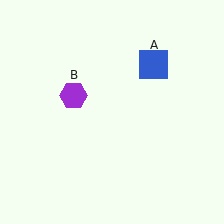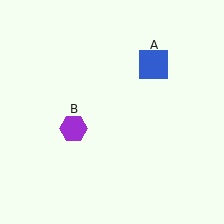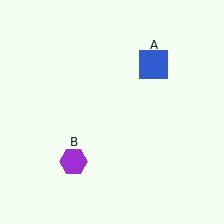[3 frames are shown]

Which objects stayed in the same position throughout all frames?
Blue square (object A) remained stationary.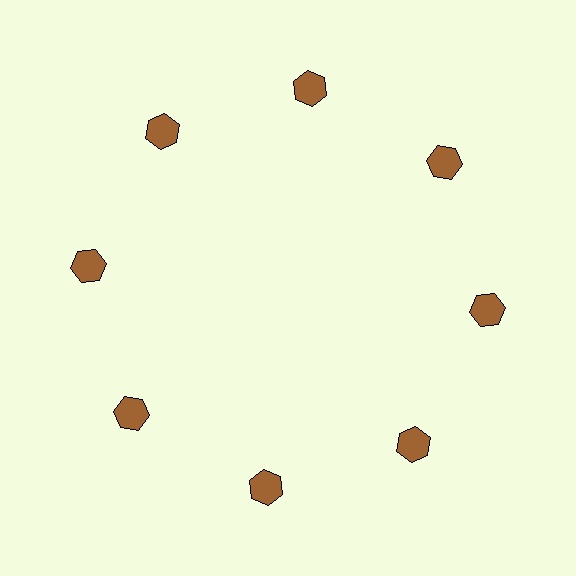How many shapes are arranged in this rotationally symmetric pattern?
There are 8 shapes, arranged in 8 groups of 1.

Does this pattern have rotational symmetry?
Yes, this pattern has 8-fold rotational symmetry. It looks the same after rotating 45 degrees around the center.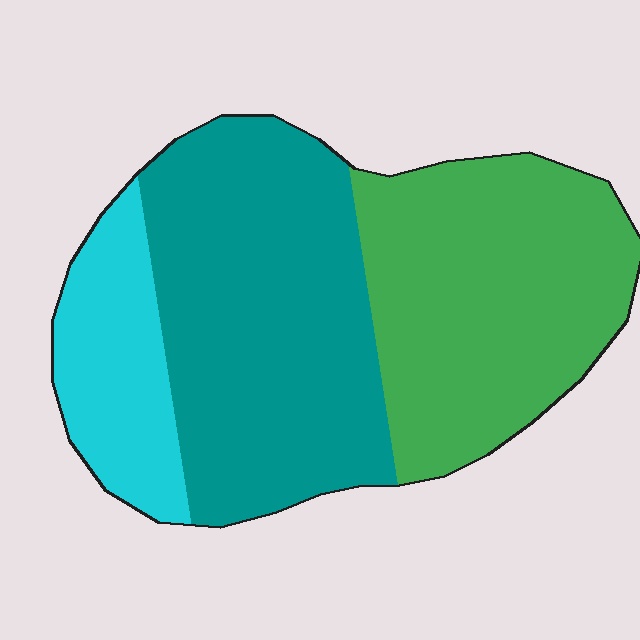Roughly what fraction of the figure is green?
Green covers roughly 40% of the figure.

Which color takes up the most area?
Teal, at roughly 45%.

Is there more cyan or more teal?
Teal.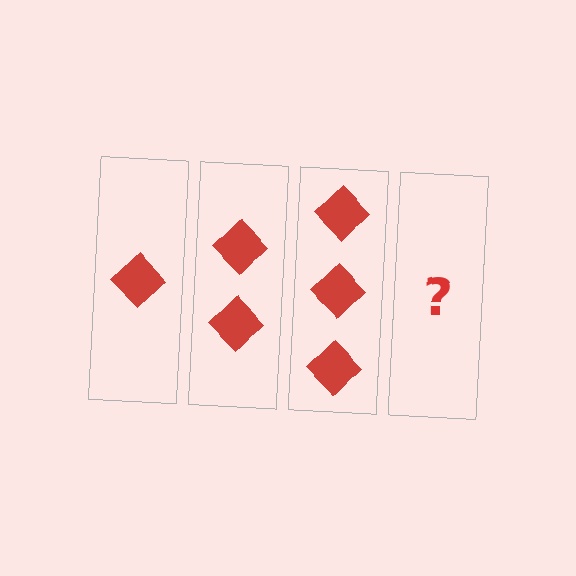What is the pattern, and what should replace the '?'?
The pattern is that each step adds one more diamond. The '?' should be 4 diamonds.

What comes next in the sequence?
The next element should be 4 diamonds.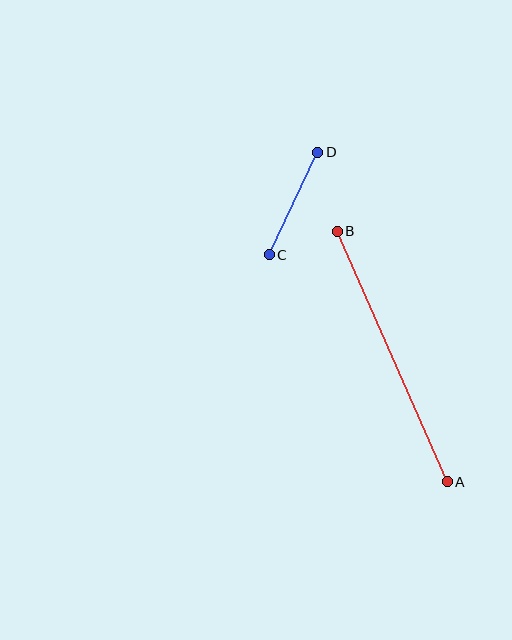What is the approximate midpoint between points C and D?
The midpoint is at approximately (293, 203) pixels.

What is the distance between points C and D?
The distance is approximately 113 pixels.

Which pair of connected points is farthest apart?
Points A and B are farthest apart.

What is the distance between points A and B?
The distance is approximately 274 pixels.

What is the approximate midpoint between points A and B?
The midpoint is at approximately (392, 356) pixels.